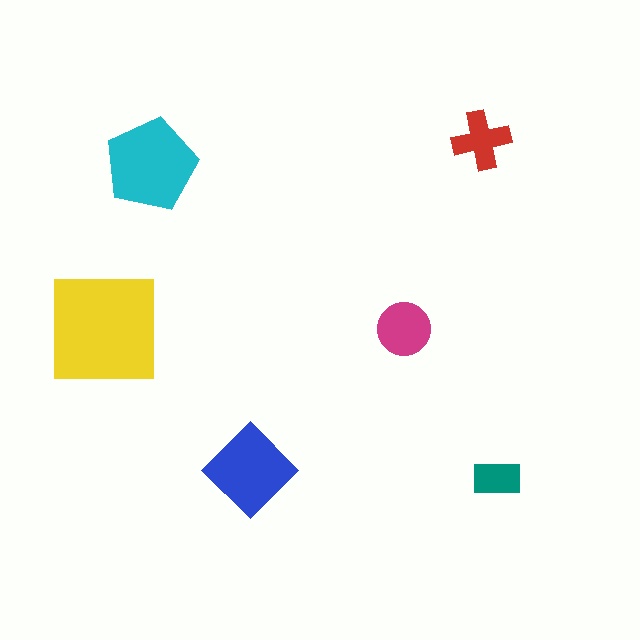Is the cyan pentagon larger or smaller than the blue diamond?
Larger.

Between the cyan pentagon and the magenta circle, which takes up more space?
The cyan pentagon.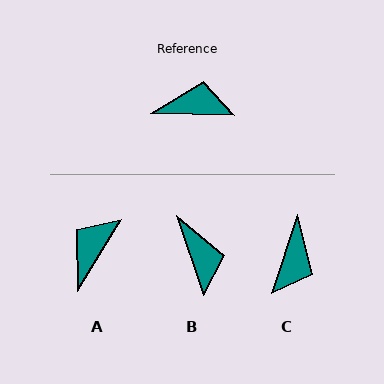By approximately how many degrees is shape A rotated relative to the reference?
Approximately 60 degrees counter-clockwise.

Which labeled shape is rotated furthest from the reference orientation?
C, about 106 degrees away.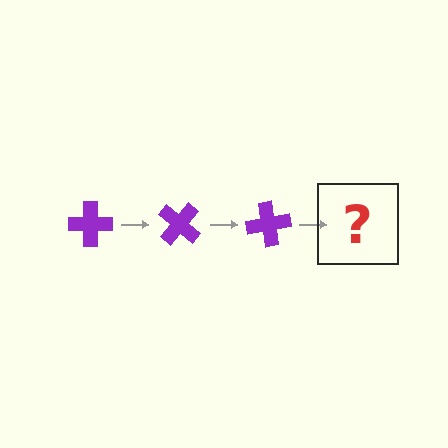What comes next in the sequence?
The next element should be a purple cross rotated 120 degrees.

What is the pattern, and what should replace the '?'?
The pattern is that the cross rotates 40 degrees each step. The '?' should be a purple cross rotated 120 degrees.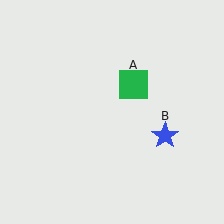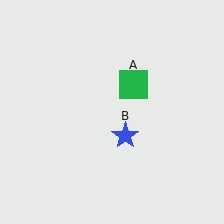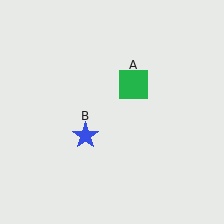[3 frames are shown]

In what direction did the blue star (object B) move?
The blue star (object B) moved left.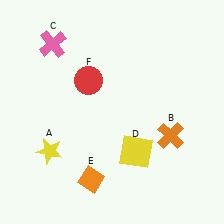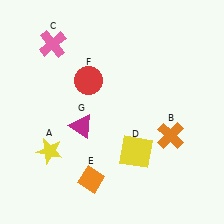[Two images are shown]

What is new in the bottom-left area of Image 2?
A magenta triangle (G) was added in the bottom-left area of Image 2.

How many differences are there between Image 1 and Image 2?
There is 1 difference between the two images.